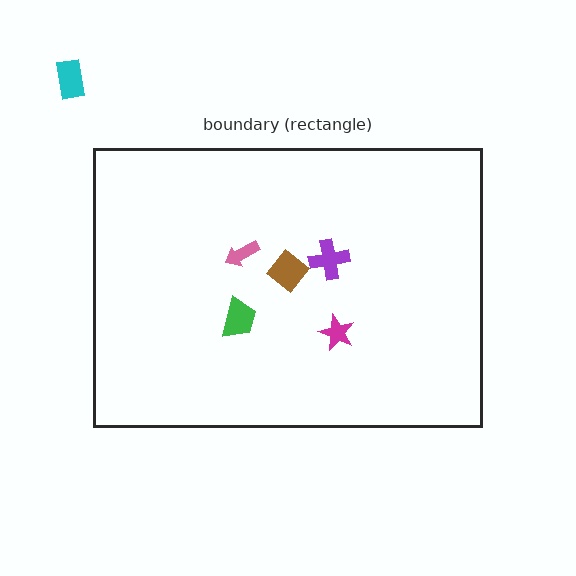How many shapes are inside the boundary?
5 inside, 1 outside.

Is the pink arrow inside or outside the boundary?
Inside.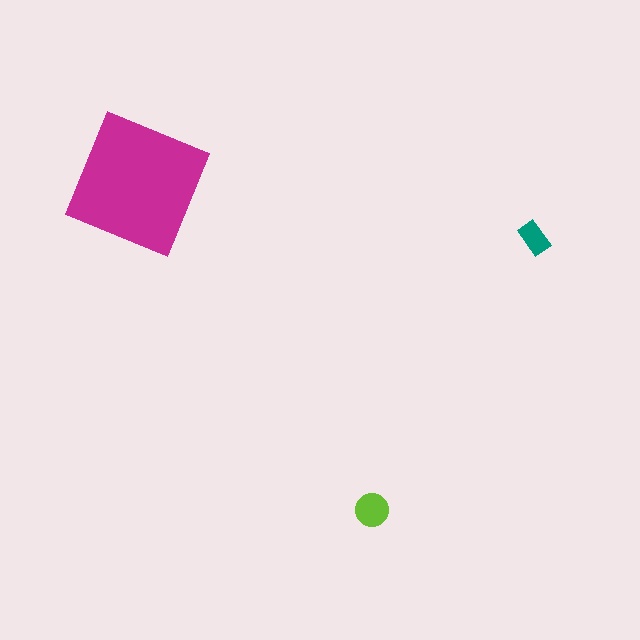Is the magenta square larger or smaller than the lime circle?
Larger.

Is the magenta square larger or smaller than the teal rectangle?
Larger.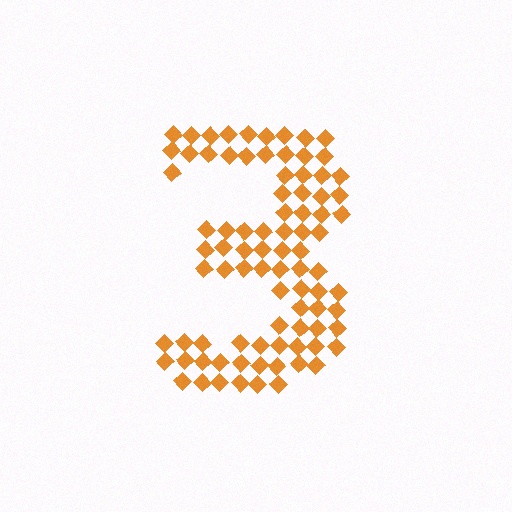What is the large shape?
The large shape is the digit 3.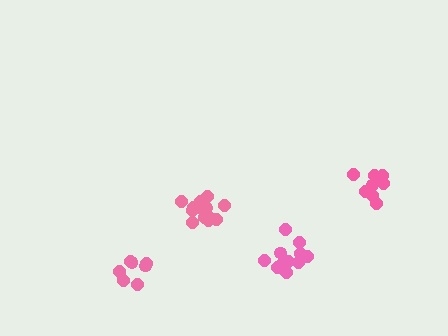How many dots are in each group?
Group 1: 7 dots, Group 2: 13 dots, Group 3: 12 dots, Group 4: 9 dots (41 total).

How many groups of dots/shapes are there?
There are 4 groups.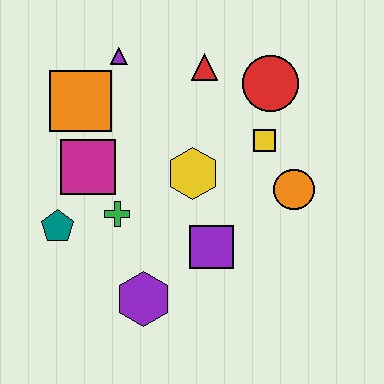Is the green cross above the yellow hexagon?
No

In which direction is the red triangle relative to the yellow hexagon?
The red triangle is above the yellow hexagon.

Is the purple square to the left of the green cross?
No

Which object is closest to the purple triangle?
The orange square is closest to the purple triangle.